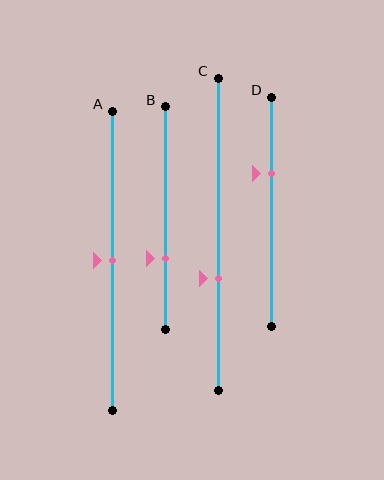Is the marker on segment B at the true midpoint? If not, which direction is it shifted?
No, the marker on segment B is shifted downward by about 18% of the segment length.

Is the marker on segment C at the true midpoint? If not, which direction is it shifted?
No, the marker on segment C is shifted downward by about 14% of the segment length.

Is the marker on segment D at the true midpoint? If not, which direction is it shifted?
No, the marker on segment D is shifted upward by about 17% of the segment length.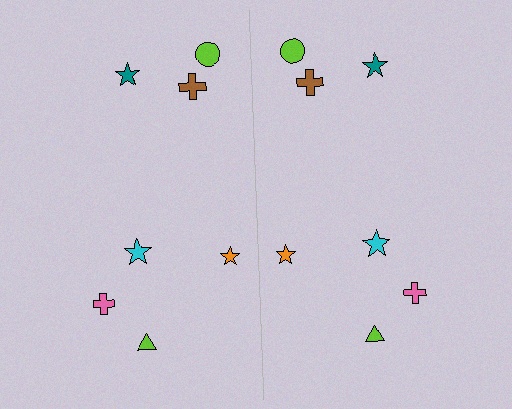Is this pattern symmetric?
Yes, this pattern has bilateral (reflection) symmetry.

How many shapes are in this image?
There are 14 shapes in this image.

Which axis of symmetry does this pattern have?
The pattern has a vertical axis of symmetry running through the center of the image.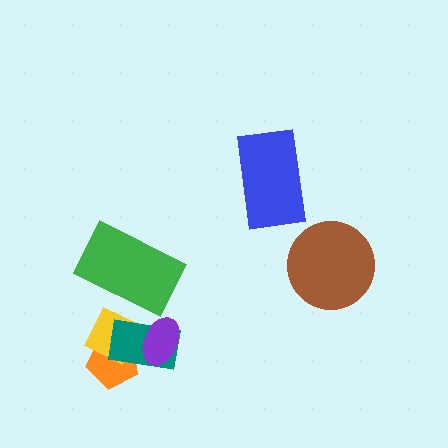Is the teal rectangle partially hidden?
Yes, it is partially covered by another shape.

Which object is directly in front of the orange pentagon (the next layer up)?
The yellow diamond is directly in front of the orange pentagon.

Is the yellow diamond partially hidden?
Yes, it is partially covered by another shape.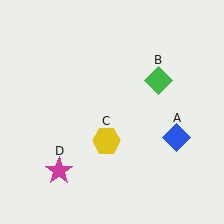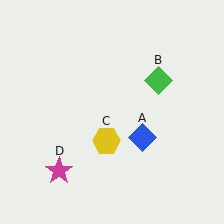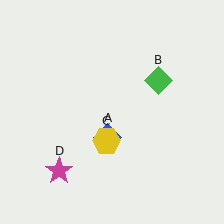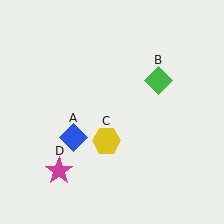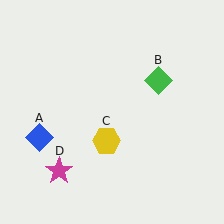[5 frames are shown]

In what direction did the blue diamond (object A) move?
The blue diamond (object A) moved left.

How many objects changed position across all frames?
1 object changed position: blue diamond (object A).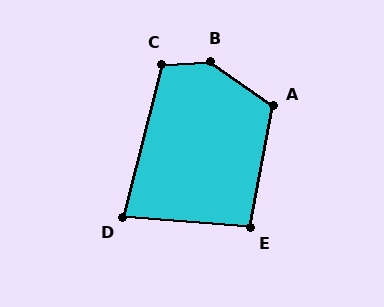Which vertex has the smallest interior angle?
D, at approximately 80 degrees.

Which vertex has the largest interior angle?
B, at approximately 141 degrees.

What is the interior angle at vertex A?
Approximately 115 degrees (obtuse).